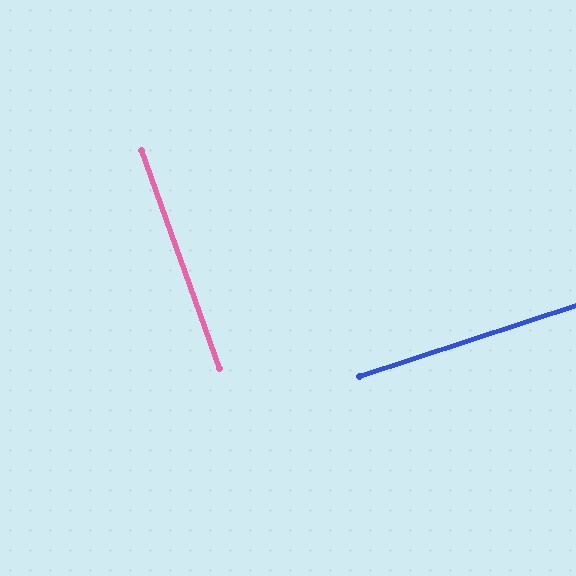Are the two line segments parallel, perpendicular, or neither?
Perpendicular — they meet at approximately 88°.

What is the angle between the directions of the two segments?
Approximately 88 degrees.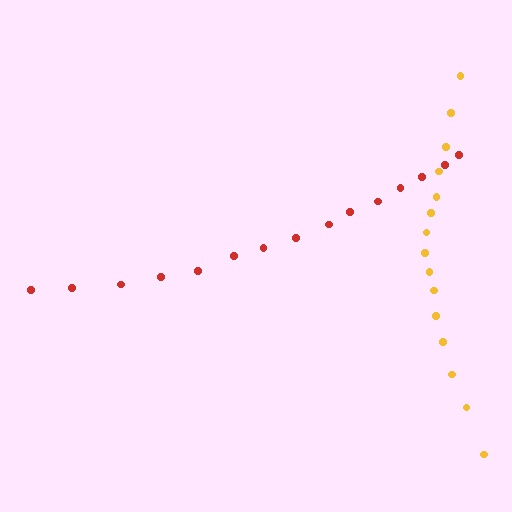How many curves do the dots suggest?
There are 2 distinct paths.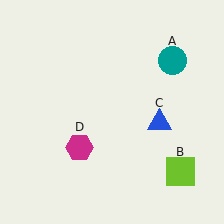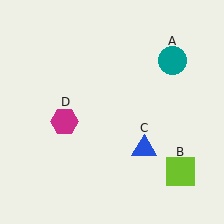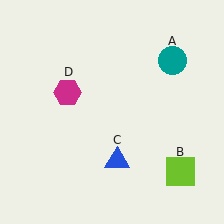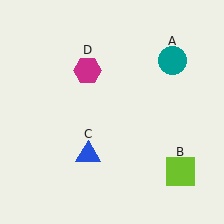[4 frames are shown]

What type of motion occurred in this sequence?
The blue triangle (object C), magenta hexagon (object D) rotated clockwise around the center of the scene.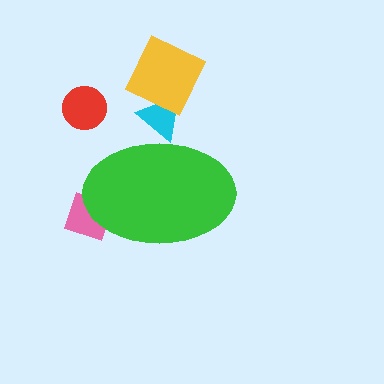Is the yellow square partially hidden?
No, the yellow square is fully visible.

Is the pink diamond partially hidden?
Yes, the pink diamond is partially hidden behind the green ellipse.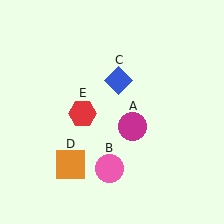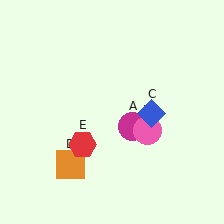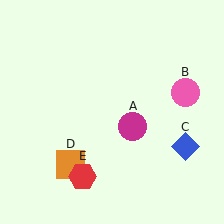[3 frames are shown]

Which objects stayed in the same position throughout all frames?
Magenta circle (object A) and orange square (object D) remained stationary.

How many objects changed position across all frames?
3 objects changed position: pink circle (object B), blue diamond (object C), red hexagon (object E).